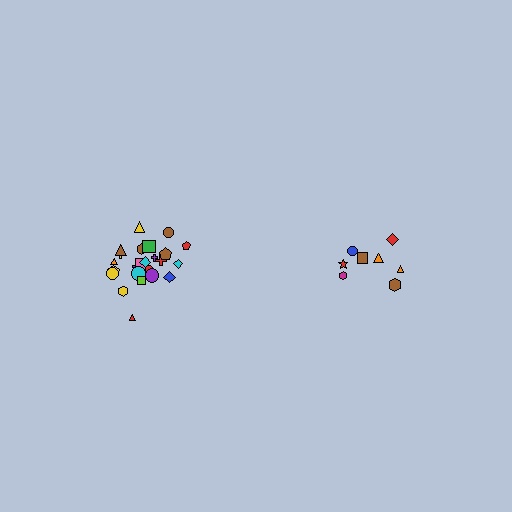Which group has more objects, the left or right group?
The left group.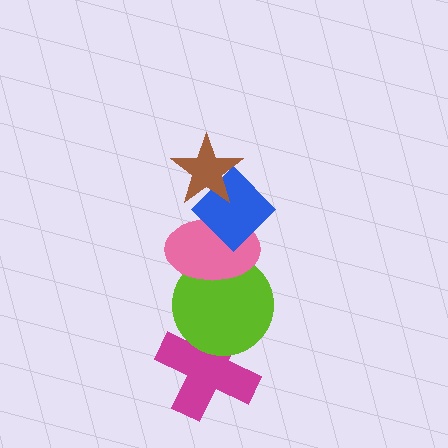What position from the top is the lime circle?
The lime circle is 4th from the top.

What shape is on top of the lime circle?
The pink ellipse is on top of the lime circle.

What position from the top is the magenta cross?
The magenta cross is 5th from the top.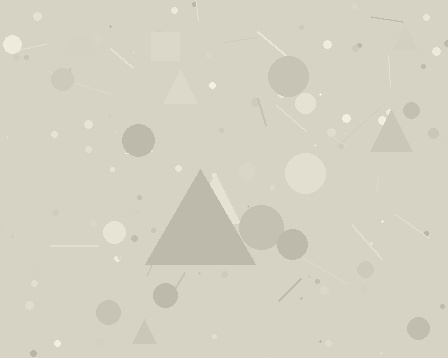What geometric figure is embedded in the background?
A triangle is embedded in the background.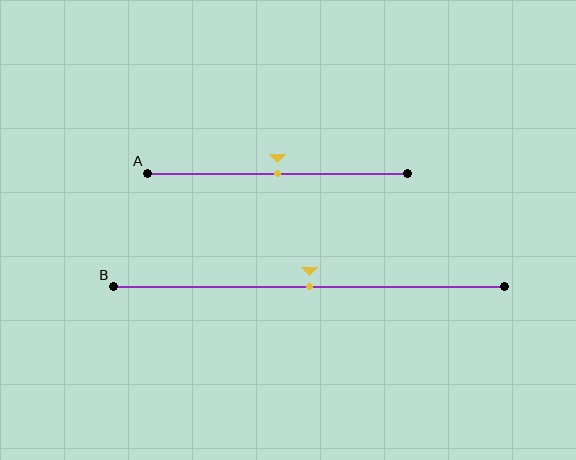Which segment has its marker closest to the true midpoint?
Segment A has its marker closest to the true midpoint.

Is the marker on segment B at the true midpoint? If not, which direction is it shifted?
Yes, the marker on segment B is at the true midpoint.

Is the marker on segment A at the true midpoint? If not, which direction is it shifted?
Yes, the marker on segment A is at the true midpoint.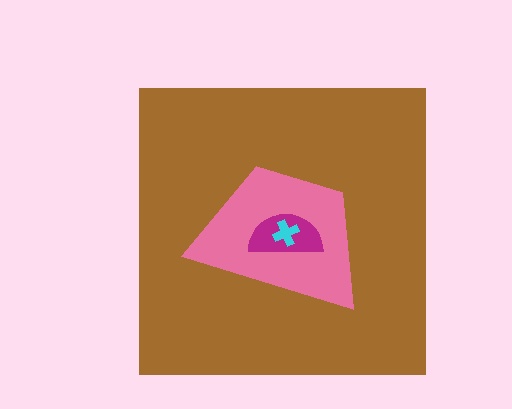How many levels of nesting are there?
4.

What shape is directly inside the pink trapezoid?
The magenta semicircle.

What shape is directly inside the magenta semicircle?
The cyan cross.